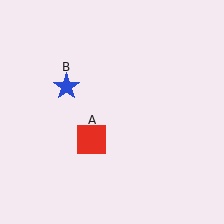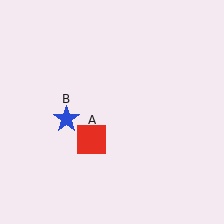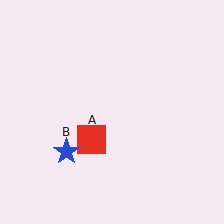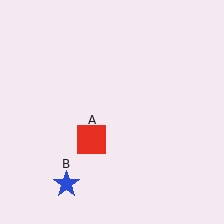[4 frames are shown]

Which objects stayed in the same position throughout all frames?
Red square (object A) remained stationary.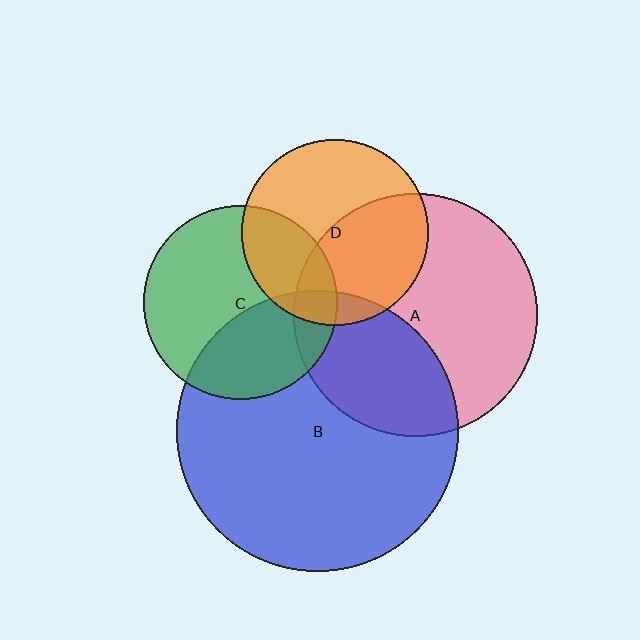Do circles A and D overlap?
Yes.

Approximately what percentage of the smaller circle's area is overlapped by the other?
Approximately 45%.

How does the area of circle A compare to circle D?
Approximately 1.7 times.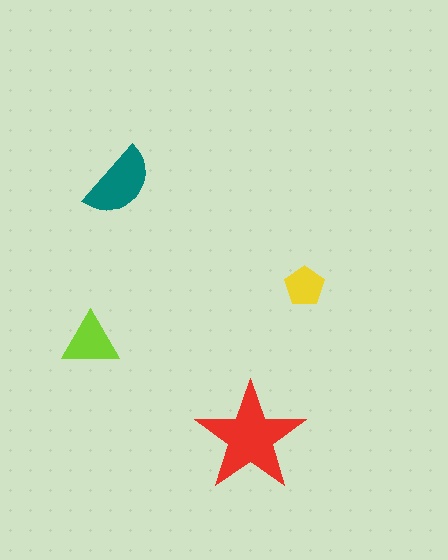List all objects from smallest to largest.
The yellow pentagon, the lime triangle, the teal semicircle, the red star.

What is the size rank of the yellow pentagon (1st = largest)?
4th.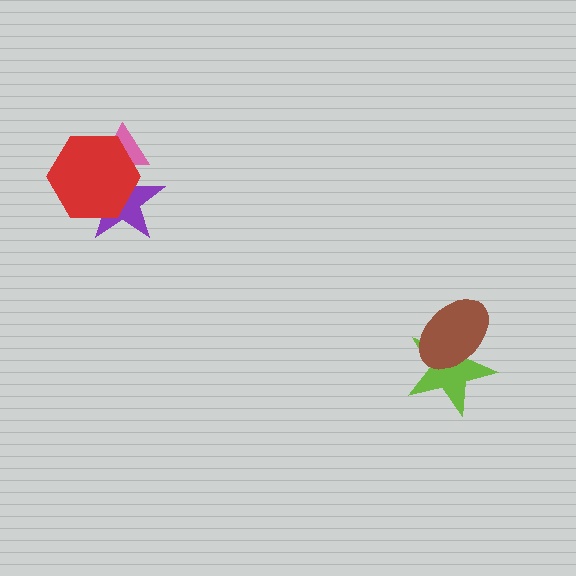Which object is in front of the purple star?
The red hexagon is in front of the purple star.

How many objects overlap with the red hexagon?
2 objects overlap with the red hexagon.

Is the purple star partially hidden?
Yes, it is partially covered by another shape.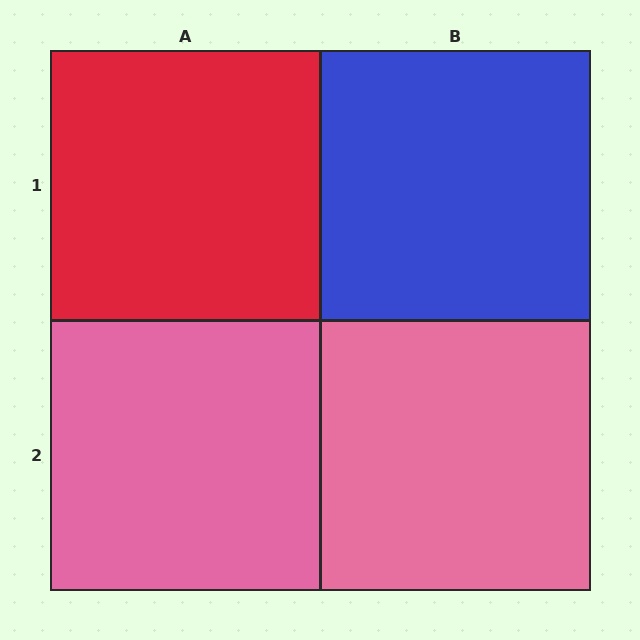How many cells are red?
1 cell is red.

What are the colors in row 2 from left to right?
Pink, pink.